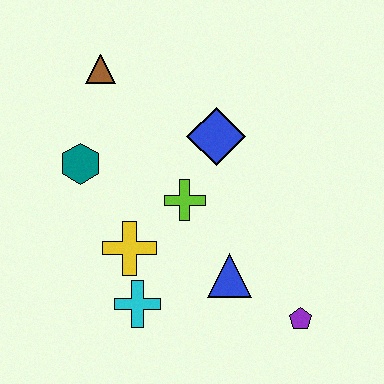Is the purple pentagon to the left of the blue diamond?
No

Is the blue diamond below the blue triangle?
No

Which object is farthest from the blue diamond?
The purple pentagon is farthest from the blue diamond.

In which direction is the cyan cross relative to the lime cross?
The cyan cross is below the lime cross.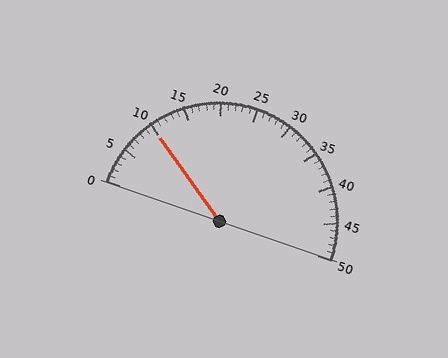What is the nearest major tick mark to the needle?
The nearest major tick mark is 10.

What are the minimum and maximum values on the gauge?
The gauge ranges from 0 to 50.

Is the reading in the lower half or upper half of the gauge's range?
The reading is in the lower half of the range (0 to 50).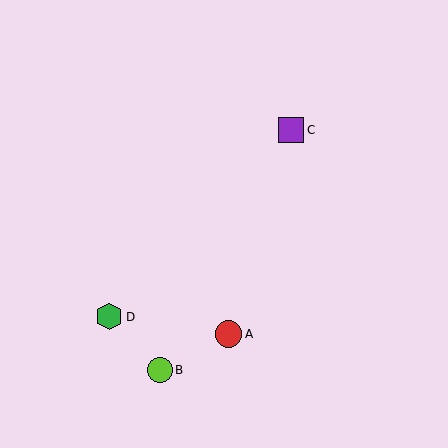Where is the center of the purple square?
The center of the purple square is at (291, 130).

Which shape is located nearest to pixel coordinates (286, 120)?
The purple square (labeled C) at (291, 130) is nearest to that location.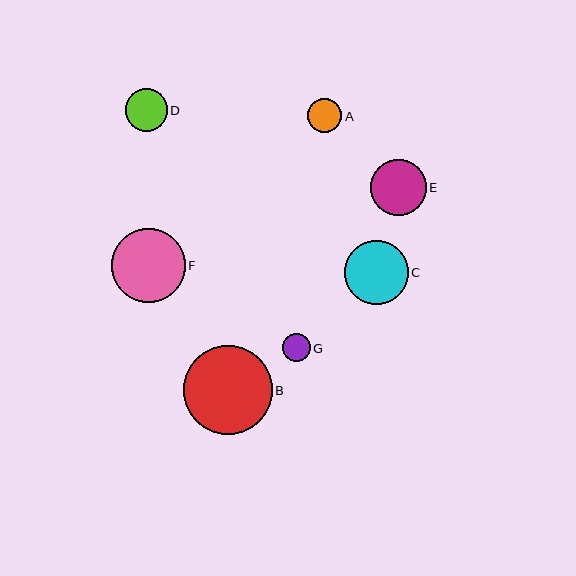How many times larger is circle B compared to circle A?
Circle B is approximately 2.6 times the size of circle A.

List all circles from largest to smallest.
From largest to smallest: B, F, C, E, D, A, G.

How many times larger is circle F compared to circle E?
Circle F is approximately 1.3 times the size of circle E.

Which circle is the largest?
Circle B is the largest with a size of approximately 89 pixels.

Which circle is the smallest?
Circle G is the smallest with a size of approximately 27 pixels.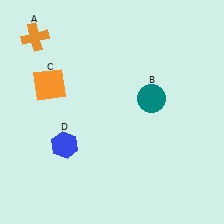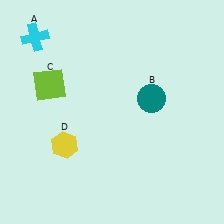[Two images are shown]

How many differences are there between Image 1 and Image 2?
There are 3 differences between the two images.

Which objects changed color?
A changed from orange to cyan. C changed from orange to lime. D changed from blue to yellow.